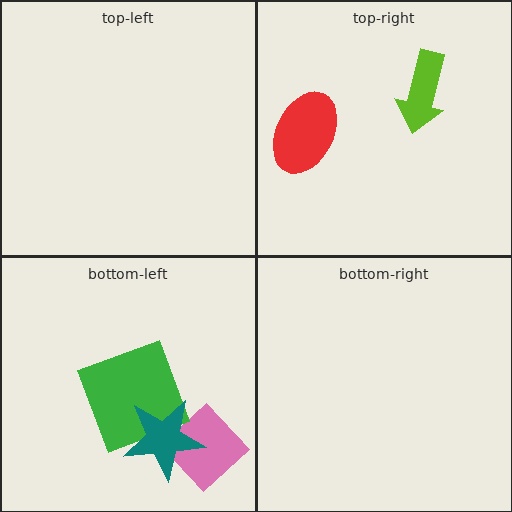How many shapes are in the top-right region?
2.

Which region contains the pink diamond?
The bottom-left region.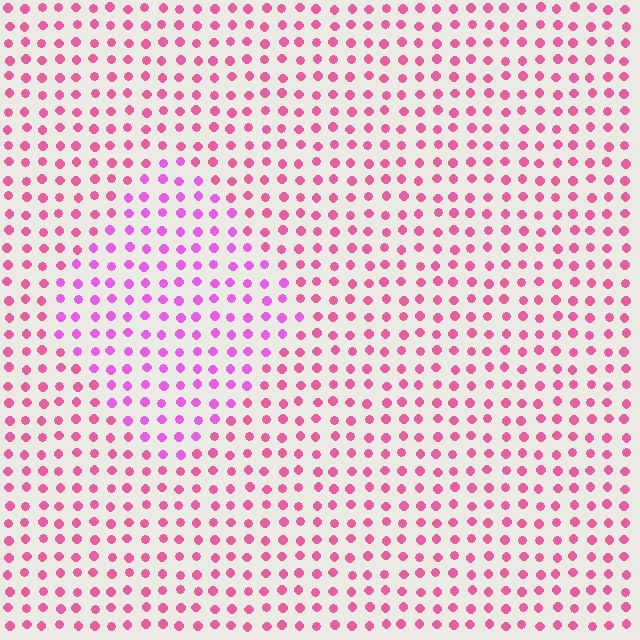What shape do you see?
I see a diamond.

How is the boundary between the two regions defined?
The boundary is defined purely by a slight shift in hue (about 30 degrees). Spacing, size, and orientation are identical on both sides.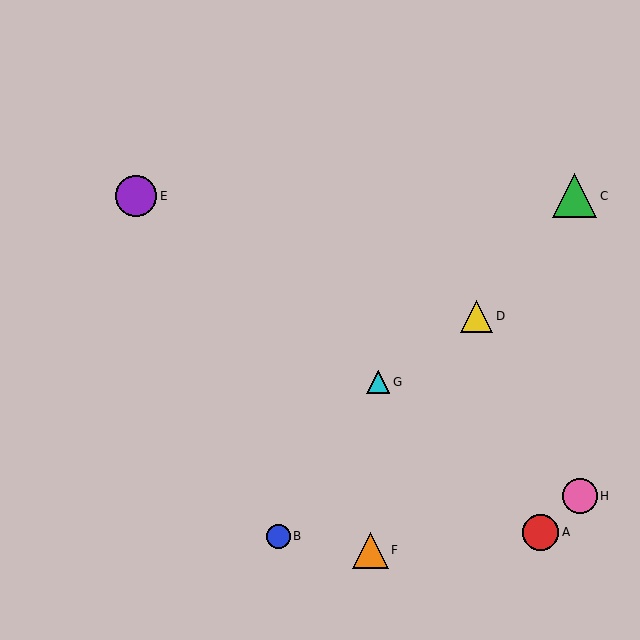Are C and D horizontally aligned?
No, C is at y≈196 and D is at y≈316.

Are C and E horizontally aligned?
Yes, both are at y≈196.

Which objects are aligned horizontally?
Objects C, E are aligned horizontally.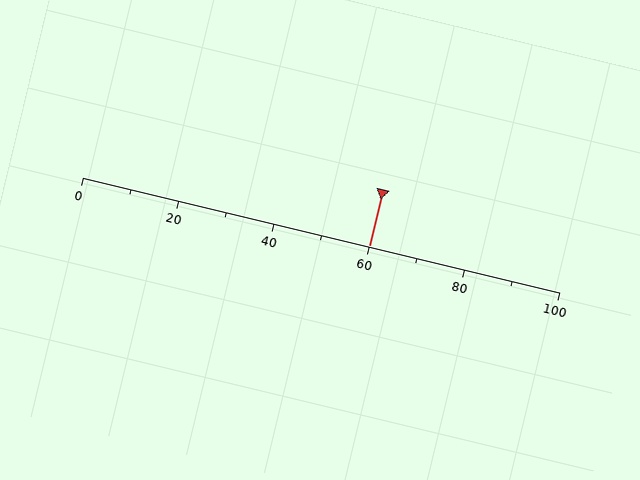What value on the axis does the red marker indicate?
The marker indicates approximately 60.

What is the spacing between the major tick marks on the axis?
The major ticks are spaced 20 apart.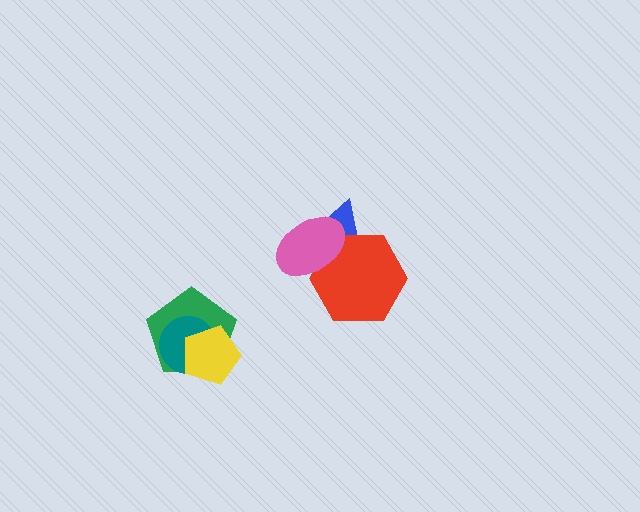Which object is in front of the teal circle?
The yellow pentagon is in front of the teal circle.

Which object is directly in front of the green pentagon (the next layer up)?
The teal circle is directly in front of the green pentagon.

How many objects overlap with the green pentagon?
2 objects overlap with the green pentagon.